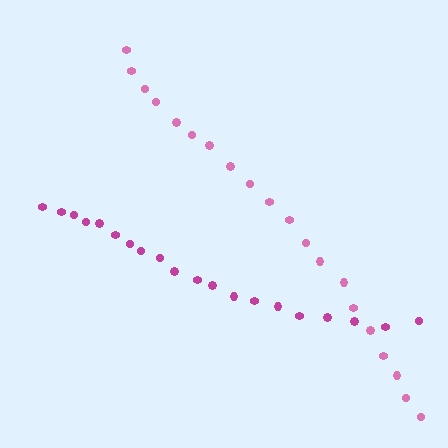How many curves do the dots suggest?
There are 2 distinct paths.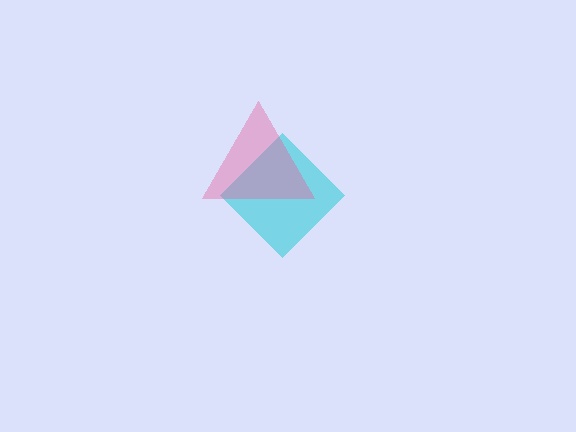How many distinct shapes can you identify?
There are 2 distinct shapes: a cyan diamond, a pink triangle.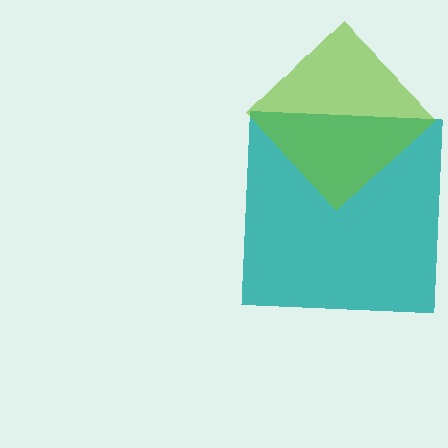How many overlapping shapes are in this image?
There are 2 overlapping shapes in the image.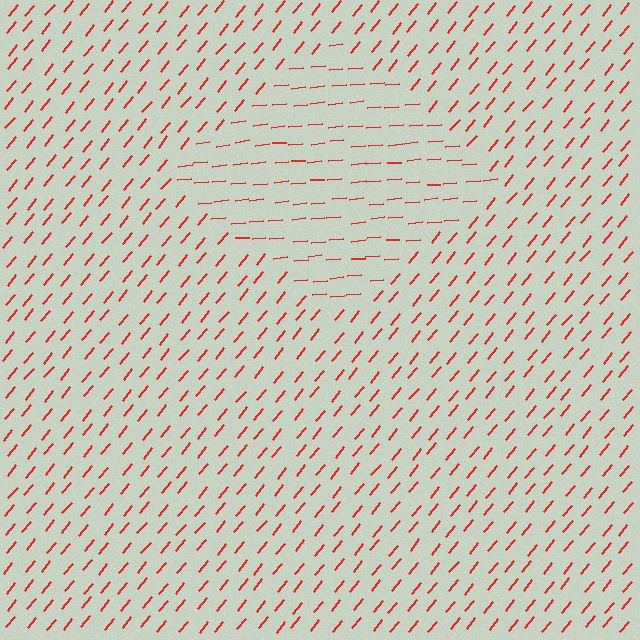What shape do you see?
I see a diamond.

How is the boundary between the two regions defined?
The boundary is defined purely by a change in line orientation (approximately 45 degrees difference). All lines are the same color and thickness.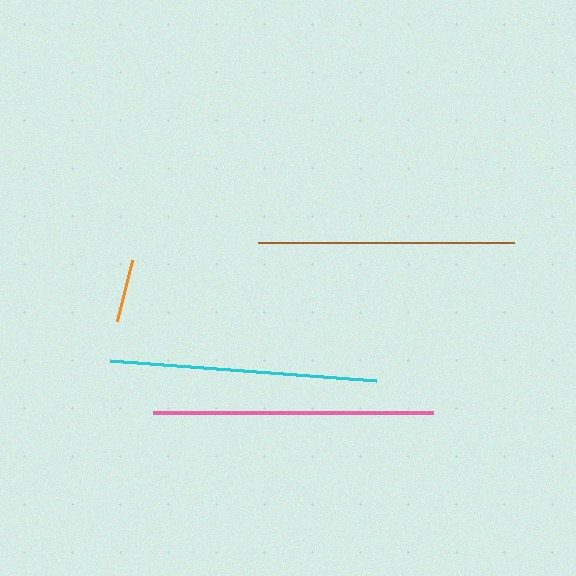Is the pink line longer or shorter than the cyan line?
The pink line is longer than the cyan line.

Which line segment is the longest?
The pink line is the longest at approximately 280 pixels.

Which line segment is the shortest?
The orange line is the shortest at approximately 63 pixels.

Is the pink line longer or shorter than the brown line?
The pink line is longer than the brown line.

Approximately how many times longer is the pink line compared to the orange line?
The pink line is approximately 4.4 times the length of the orange line.